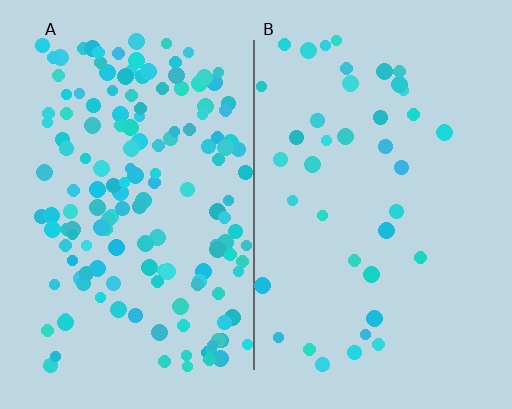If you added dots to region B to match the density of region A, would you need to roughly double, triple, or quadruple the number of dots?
Approximately quadruple.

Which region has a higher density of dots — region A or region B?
A (the left).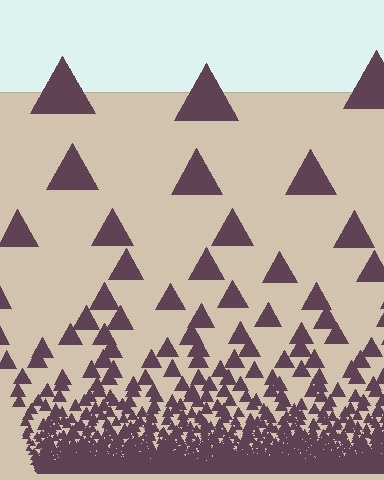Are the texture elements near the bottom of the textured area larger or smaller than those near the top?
Smaller. The gradient is inverted — elements near the bottom are smaller and denser.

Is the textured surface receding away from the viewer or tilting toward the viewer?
The surface appears to tilt toward the viewer. Texture elements get larger and sparser toward the top.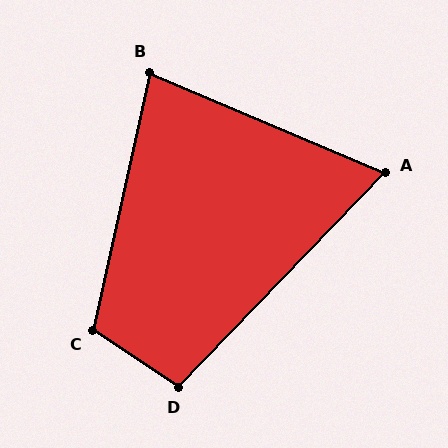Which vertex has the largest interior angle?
C, at approximately 111 degrees.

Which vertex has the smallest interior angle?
A, at approximately 69 degrees.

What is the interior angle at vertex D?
Approximately 101 degrees (obtuse).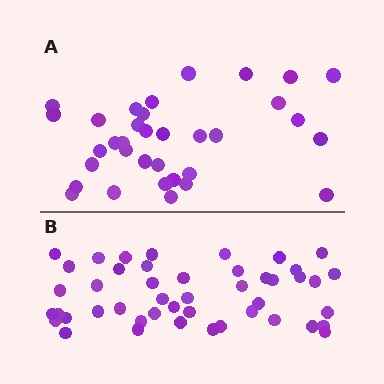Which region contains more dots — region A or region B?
Region B (the bottom region) has more dots.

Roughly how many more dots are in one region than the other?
Region B has roughly 12 or so more dots than region A.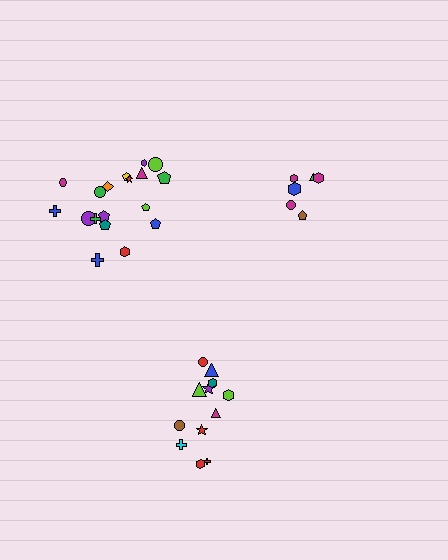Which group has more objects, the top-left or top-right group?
The top-left group.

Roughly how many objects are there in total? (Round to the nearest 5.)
Roughly 35 objects in total.